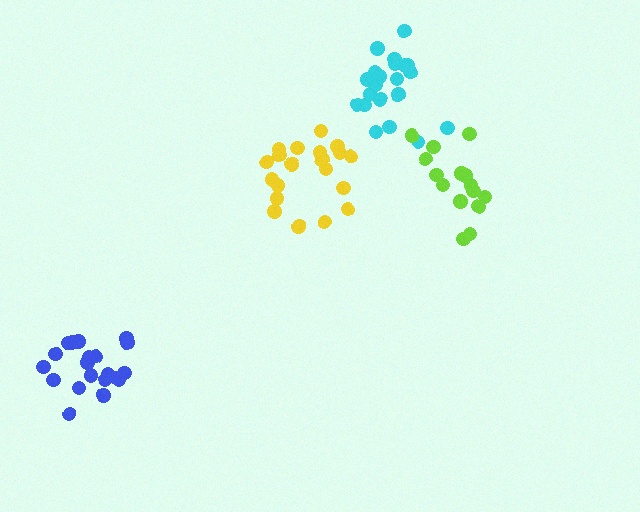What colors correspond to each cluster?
The clusters are colored: cyan, yellow, blue, lime.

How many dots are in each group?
Group 1: 21 dots, Group 2: 20 dots, Group 3: 20 dots, Group 4: 15 dots (76 total).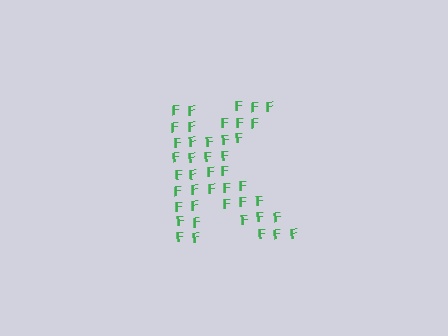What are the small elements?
The small elements are letter F's.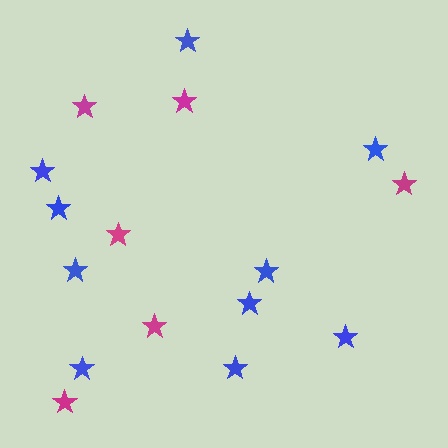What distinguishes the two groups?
There are 2 groups: one group of magenta stars (6) and one group of blue stars (10).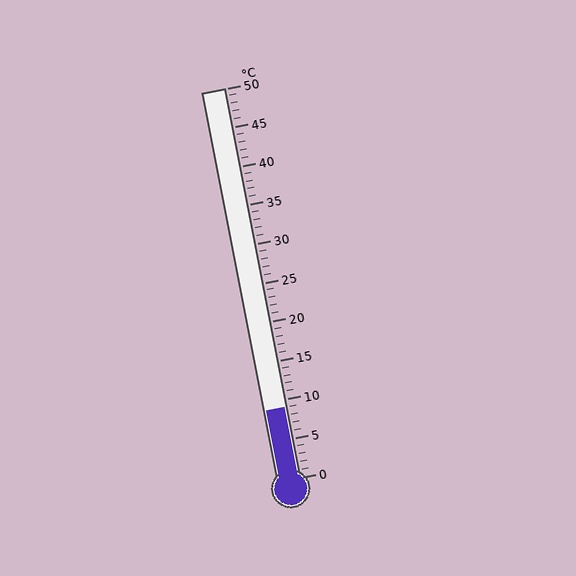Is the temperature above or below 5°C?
The temperature is above 5°C.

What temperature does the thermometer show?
The thermometer shows approximately 9°C.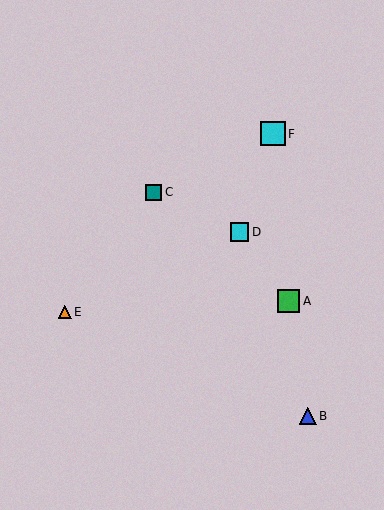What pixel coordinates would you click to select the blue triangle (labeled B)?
Click at (308, 416) to select the blue triangle B.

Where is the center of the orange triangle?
The center of the orange triangle is at (65, 312).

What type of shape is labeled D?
Shape D is a cyan square.